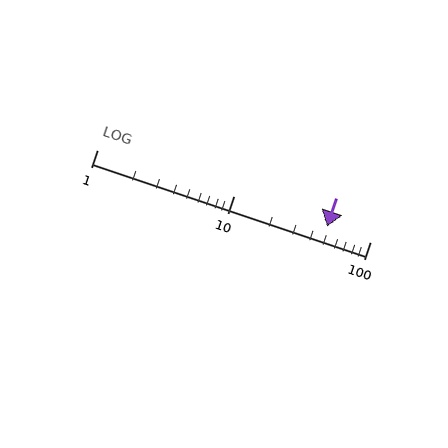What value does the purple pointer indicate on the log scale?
The pointer indicates approximately 48.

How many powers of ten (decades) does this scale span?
The scale spans 2 decades, from 1 to 100.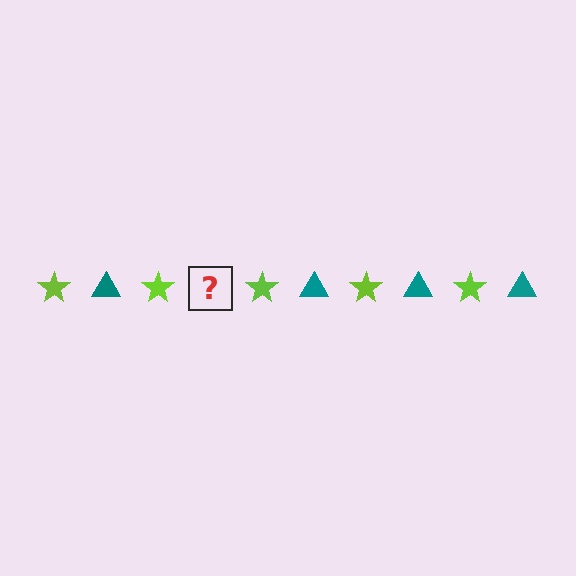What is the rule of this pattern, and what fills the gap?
The rule is that the pattern alternates between lime star and teal triangle. The gap should be filled with a teal triangle.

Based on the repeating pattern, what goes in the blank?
The blank should be a teal triangle.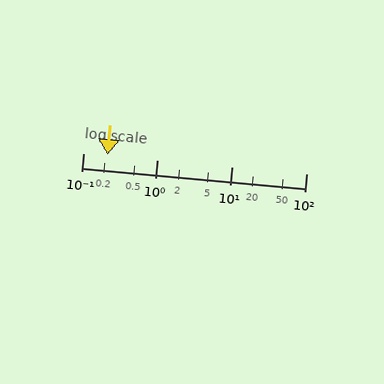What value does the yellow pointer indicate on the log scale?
The pointer indicates approximately 0.21.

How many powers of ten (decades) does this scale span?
The scale spans 3 decades, from 0.1 to 100.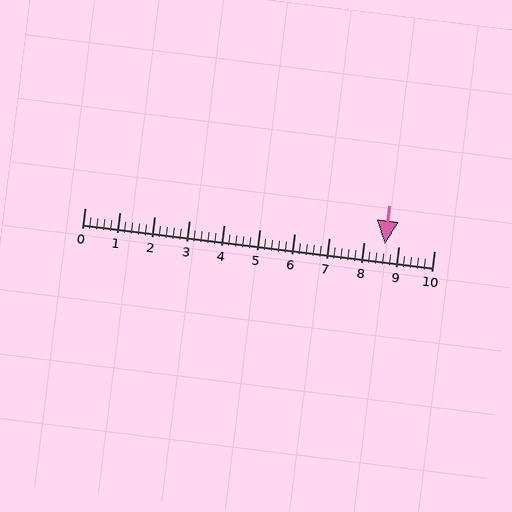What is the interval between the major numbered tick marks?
The major tick marks are spaced 1 units apart.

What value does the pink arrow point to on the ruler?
The pink arrow points to approximately 8.6.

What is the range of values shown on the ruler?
The ruler shows values from 0 to 10.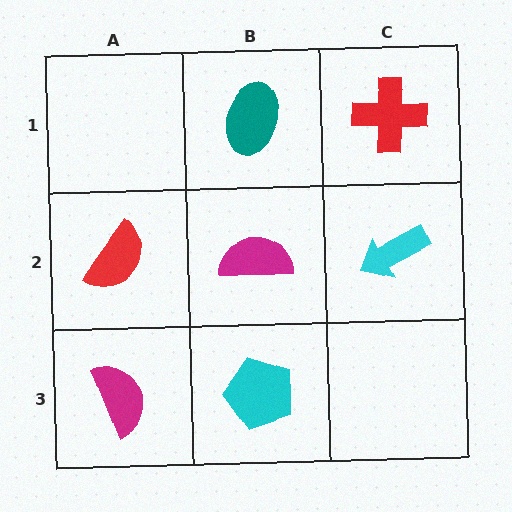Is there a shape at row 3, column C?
No, that cell is empty.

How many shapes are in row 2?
3 shapes.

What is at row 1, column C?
A red cross.